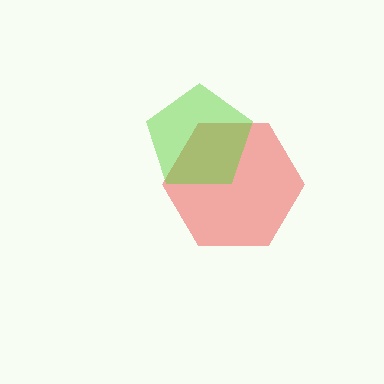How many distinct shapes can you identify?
There are 2 distinct shapes: a red hexagon, a lime pentagon.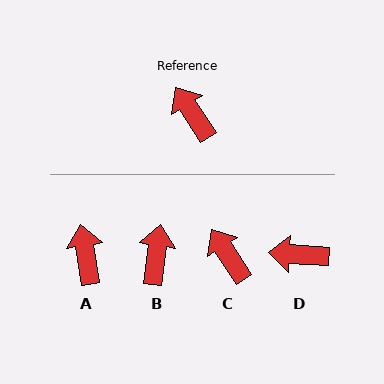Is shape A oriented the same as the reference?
No, it is off by about 24 degrees.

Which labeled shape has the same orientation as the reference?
C.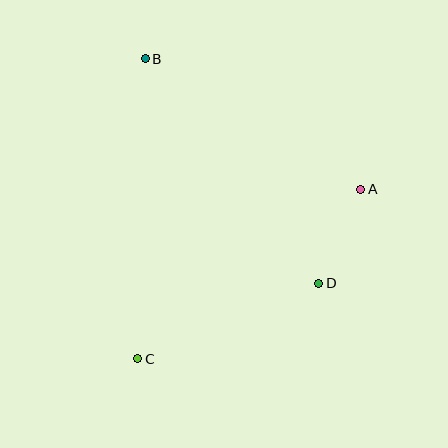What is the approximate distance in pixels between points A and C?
The distance between A and C is approximately 280 pixels.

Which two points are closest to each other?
Points A and D are closest to each other.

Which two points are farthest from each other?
Points B and C are farthest from each other.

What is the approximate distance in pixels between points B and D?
The distance between B and D is approximately 284 pixels.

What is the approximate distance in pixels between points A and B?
The distance between A and B is approximately 252 pixels.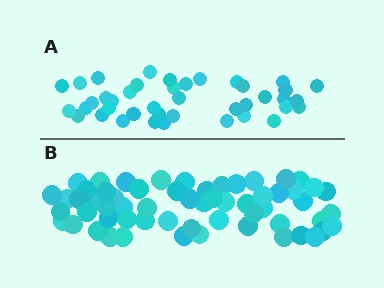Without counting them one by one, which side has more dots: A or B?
Region B (the bottom region) has more dots.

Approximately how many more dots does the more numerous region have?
Region B has approximately 20 more dots than region A.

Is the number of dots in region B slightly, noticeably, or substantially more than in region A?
Region B has substantially more. The ratio is roughly 1.5 to 1.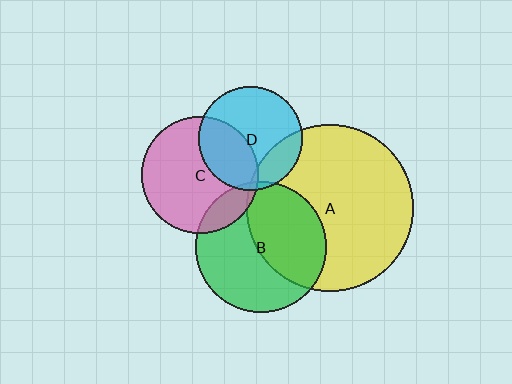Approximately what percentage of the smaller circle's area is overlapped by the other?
Approximately 45%.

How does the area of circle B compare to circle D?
Approximately 1.6 times.